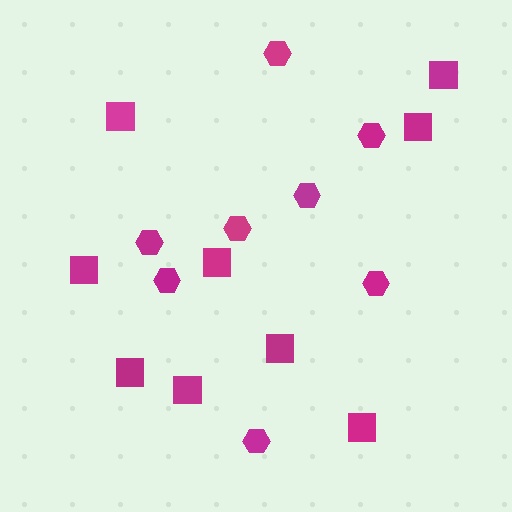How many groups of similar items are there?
There are 2 groups: one group of hexagons (8) and one group of squares (9).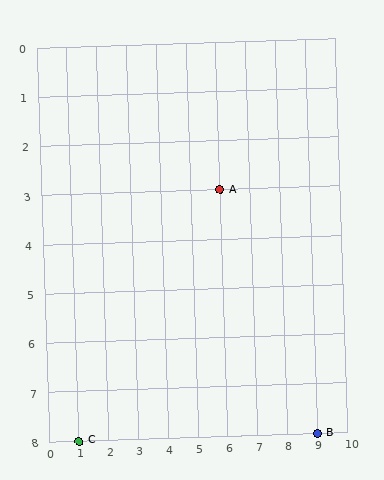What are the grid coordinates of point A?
Point A is at grid coordinates (6, 3).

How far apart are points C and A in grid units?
Points C and A are 5 columns and 5 rows apart (about 7.1 grid units diagonally).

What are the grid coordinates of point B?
Point B is at grid coordinates (9, 8).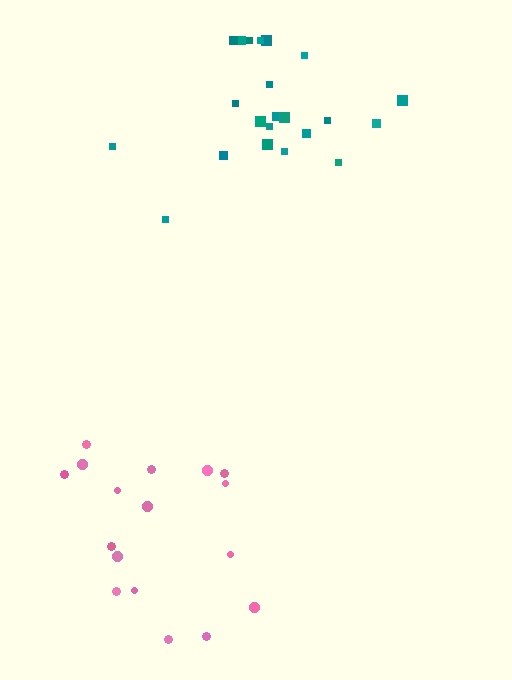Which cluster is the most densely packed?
Teal.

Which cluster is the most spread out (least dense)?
Pink.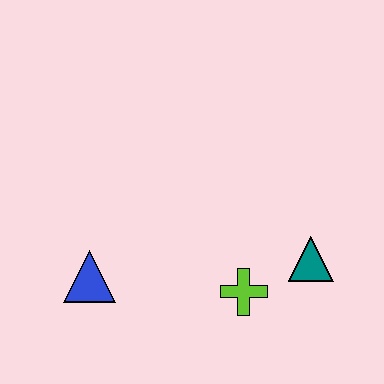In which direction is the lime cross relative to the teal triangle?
The lime cross is to the left of the teal triangle.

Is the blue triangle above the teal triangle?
No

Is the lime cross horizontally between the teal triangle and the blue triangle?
Yes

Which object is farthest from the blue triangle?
The teal triangle is farthest from the blue triangle.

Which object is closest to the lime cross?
The teal triangle is closest to the lime cross.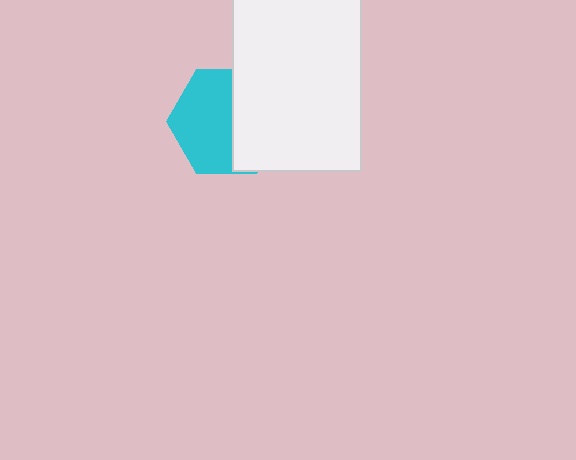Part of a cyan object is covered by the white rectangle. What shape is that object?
It is a hexagon.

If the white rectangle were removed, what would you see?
You would see the complete cyan hexagon.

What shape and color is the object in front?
The object in front is a white rectangle.